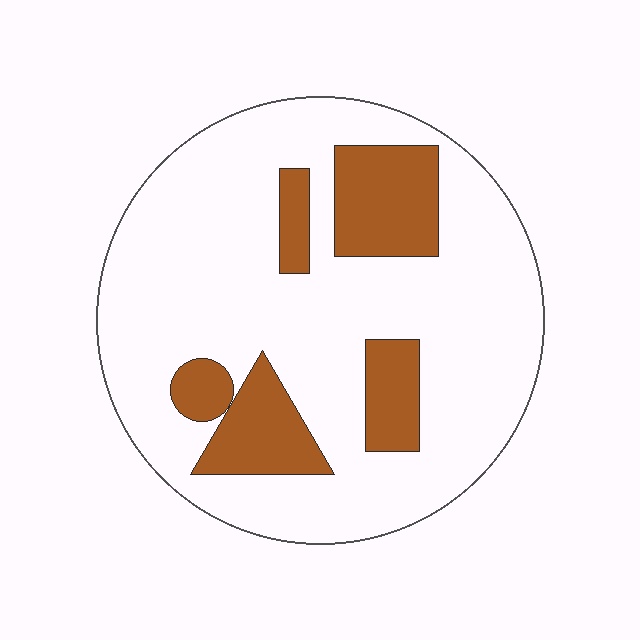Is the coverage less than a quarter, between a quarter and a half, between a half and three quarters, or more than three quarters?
Less than a quarter.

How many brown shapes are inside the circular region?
5.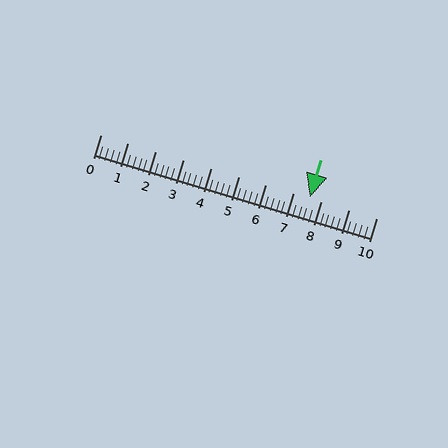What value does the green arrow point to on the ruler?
The green arrow points to approximately 7.6.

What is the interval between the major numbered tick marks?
The major tick marks are spaced 1 units apart.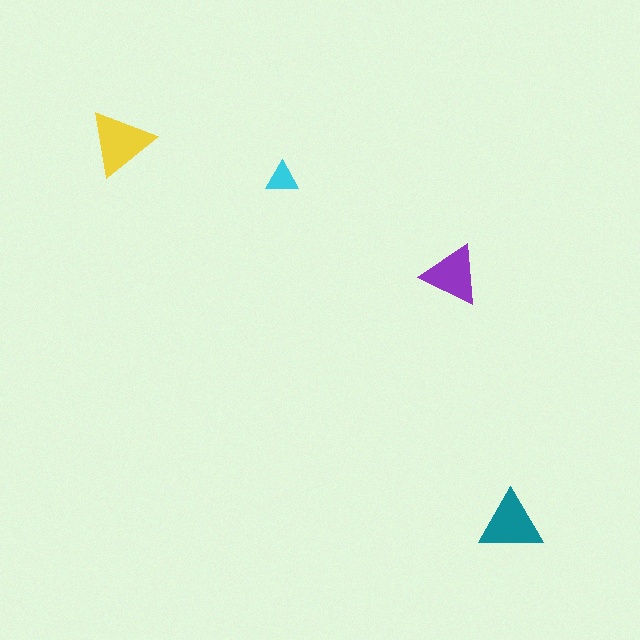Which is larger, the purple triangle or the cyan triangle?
The purple one.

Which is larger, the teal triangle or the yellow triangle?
The yellow one.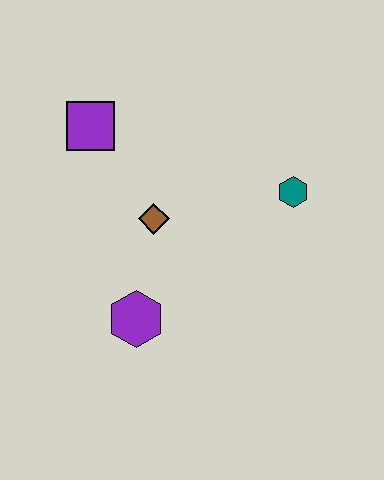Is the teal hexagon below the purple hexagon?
No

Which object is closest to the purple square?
The brown diamond is closest to the purple square.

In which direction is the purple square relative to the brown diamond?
The purple square is above the brown diamond.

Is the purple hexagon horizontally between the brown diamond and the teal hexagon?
No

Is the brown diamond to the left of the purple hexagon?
No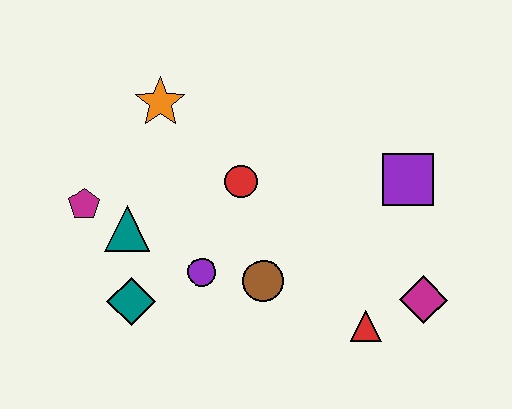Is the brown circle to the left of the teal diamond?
No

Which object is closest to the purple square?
The magenta diamond is closest to the purple square.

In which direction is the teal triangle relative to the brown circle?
The teal triangle is to the left of the brown circle.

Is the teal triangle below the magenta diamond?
No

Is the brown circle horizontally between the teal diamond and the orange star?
No